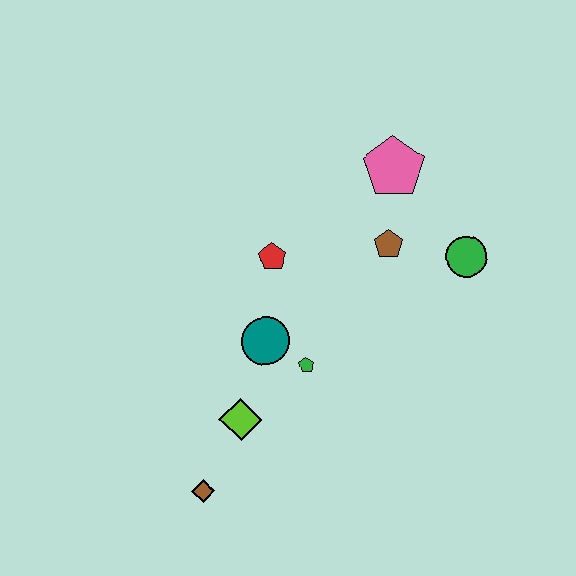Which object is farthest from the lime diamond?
The pink pentagon is farthest from the lime diamond.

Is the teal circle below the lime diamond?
No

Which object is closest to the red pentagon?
The teal circle is closest to the red pentagon.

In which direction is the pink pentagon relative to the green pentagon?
The pink pentagon is above the green pentagon.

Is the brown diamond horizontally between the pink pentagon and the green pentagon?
No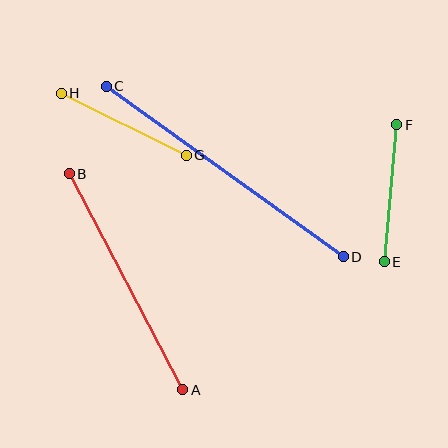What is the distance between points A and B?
The distance is approximately 244 pixels.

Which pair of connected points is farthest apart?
Points C and D are farthest apart.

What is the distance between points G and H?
The distance is approximately 140 pixels.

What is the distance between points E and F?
The distance is approximately 137 pixels.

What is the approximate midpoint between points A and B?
The midpoint is at approximately (126, 282) pixels.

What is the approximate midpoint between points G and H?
The midpoint is at approximately (124, 124) pixels.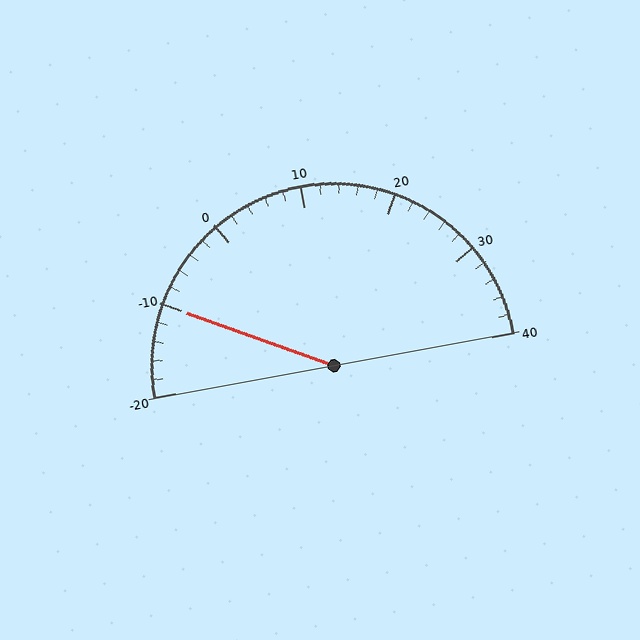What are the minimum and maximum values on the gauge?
The gauge ranges from -20 to 40.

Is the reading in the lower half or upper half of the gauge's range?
The reading is in the lower half of the range (-20 to 40).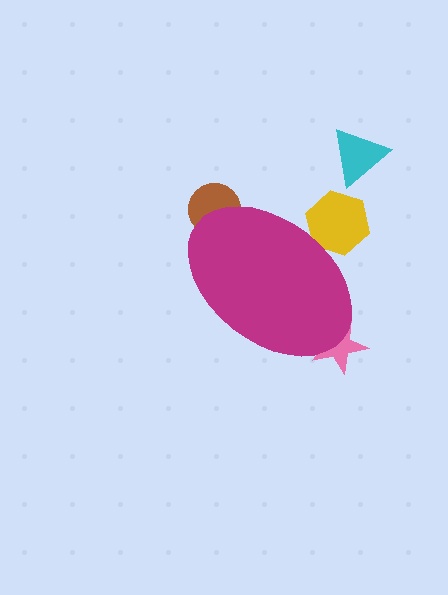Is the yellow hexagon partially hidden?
Yes, the yellow hexagon is partially hidden behind the magenta ellipse.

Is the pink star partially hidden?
Yes, the pink star is partially hidden behind the magenta ellipse.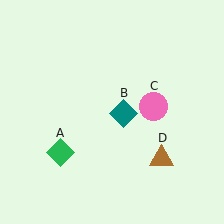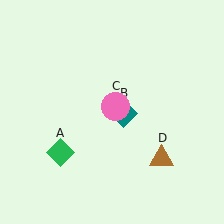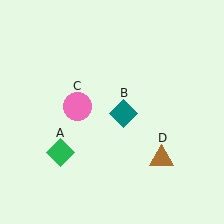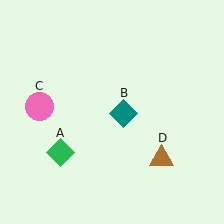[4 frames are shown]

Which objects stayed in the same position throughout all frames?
Green diamond (object A) and teal diamond (object B) and brown triangle (object D) remained stationary.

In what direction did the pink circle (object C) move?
The pink circle (object C) moved left.